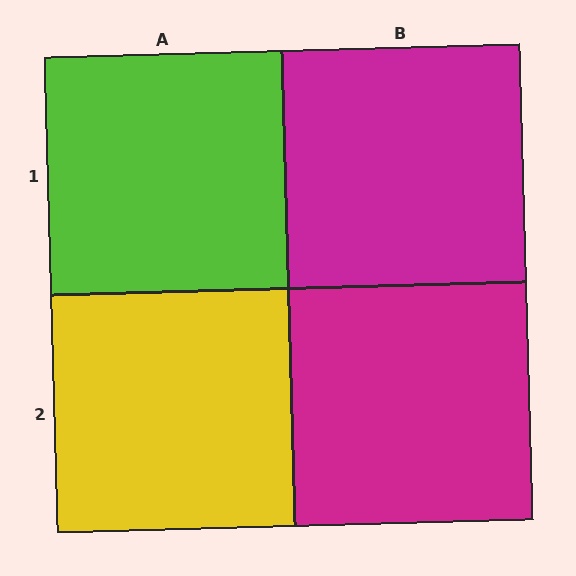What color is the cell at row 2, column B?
Magenta.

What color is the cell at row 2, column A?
Yellow.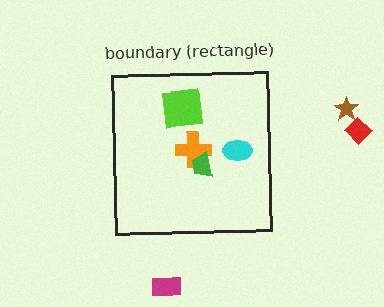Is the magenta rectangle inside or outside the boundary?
Outside.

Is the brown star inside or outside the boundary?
Outside.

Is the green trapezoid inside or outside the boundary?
Inside.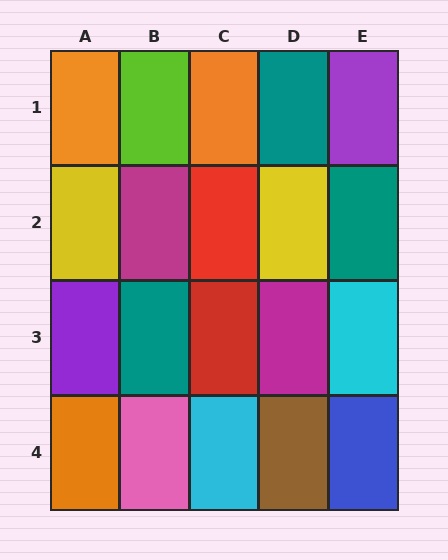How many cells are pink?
1 cell is pink.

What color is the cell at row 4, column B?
Pink.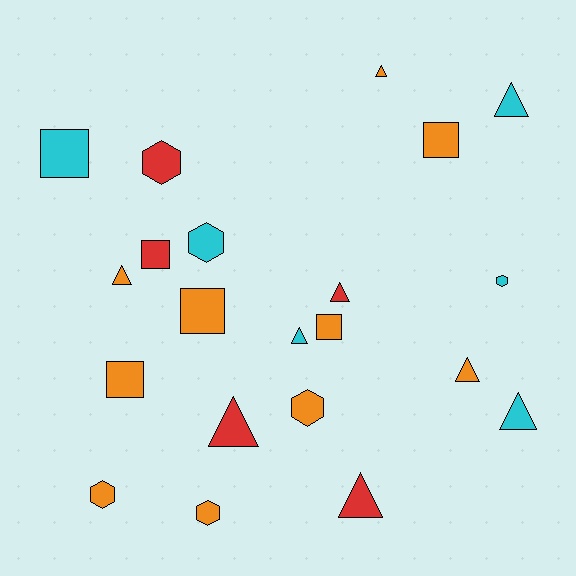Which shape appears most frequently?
Triangle, with 9 objects.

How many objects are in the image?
There are 21 objects.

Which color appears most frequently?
Orange, with 10 objects.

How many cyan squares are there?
There is 1 cyan square.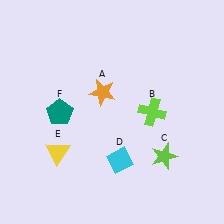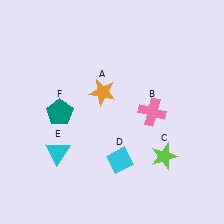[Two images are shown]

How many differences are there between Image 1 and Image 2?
There are 2 differences between the two images.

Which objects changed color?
B changed from lime to pink. E changed from yellow to cyan.